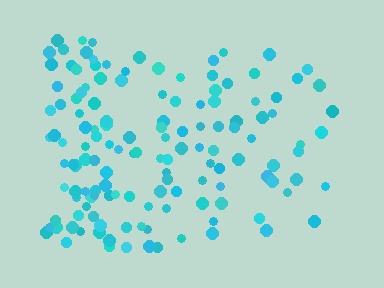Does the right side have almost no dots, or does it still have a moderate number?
Still a moderate number, just noticeably fewer than the left.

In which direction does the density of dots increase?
From right to left, with the left side densest.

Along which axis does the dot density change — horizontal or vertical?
Horizontal.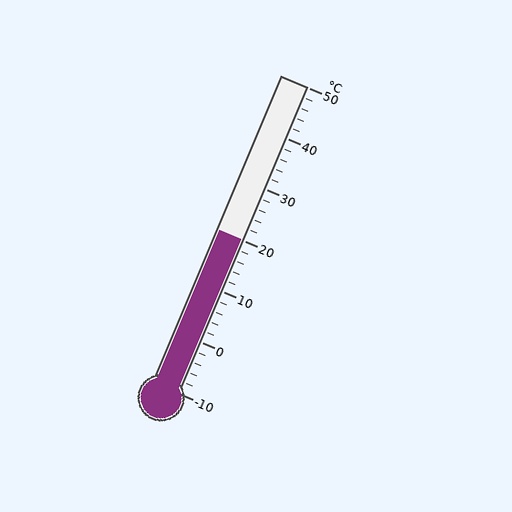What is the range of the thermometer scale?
The thermometer scale ranges from -10°C to 50°C.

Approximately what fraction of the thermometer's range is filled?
The thermometer is filled to approximately 50% of its range.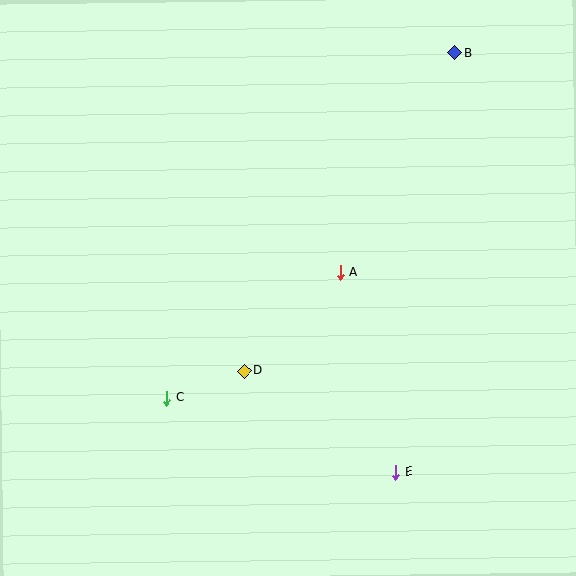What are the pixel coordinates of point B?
Point B is at (455, 53).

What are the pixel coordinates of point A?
Point A is at (340, 273).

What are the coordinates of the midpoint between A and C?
The midpoint between A and C is at (254, 335).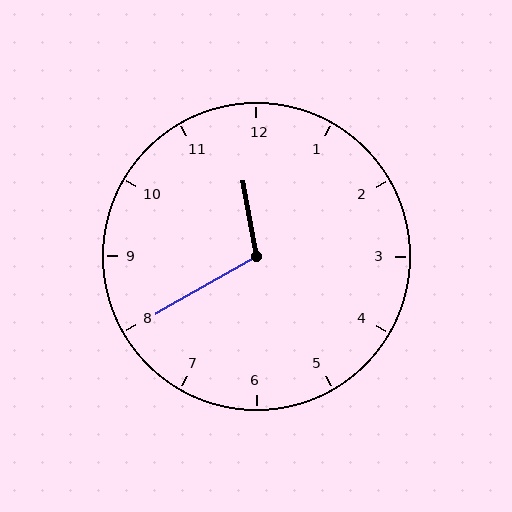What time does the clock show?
11:40.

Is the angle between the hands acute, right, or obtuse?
It is obtuse.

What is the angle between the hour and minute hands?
Approximately 110 degrees.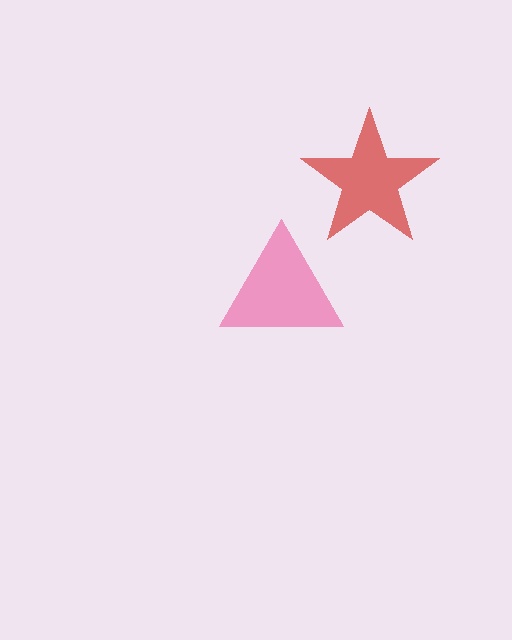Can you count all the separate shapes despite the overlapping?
Yes, there are 2 separate shapes.